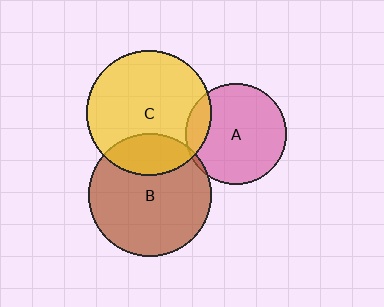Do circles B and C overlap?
Yes.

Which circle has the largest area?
Circle C (yellow).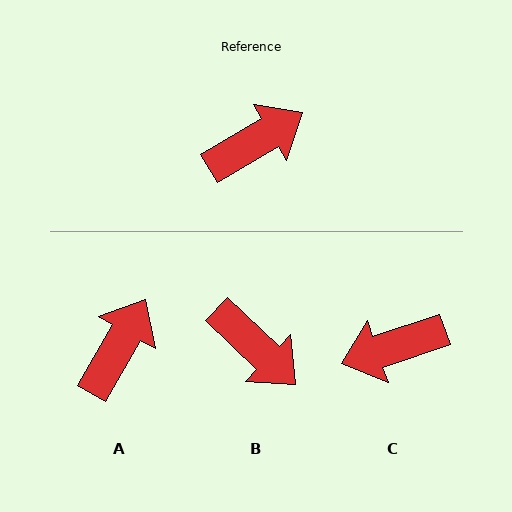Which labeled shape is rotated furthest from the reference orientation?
C, about 167 degrees away.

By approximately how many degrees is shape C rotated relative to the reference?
Approximately 167 degrees counter-clockwise.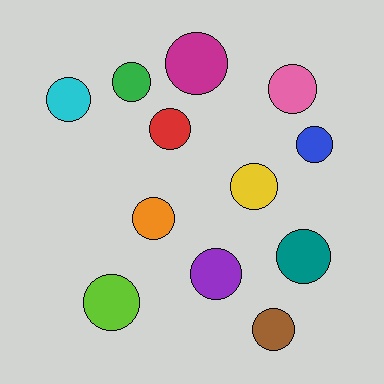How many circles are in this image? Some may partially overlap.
There are 12 circles.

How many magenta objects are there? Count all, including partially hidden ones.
There is 1 magenta object.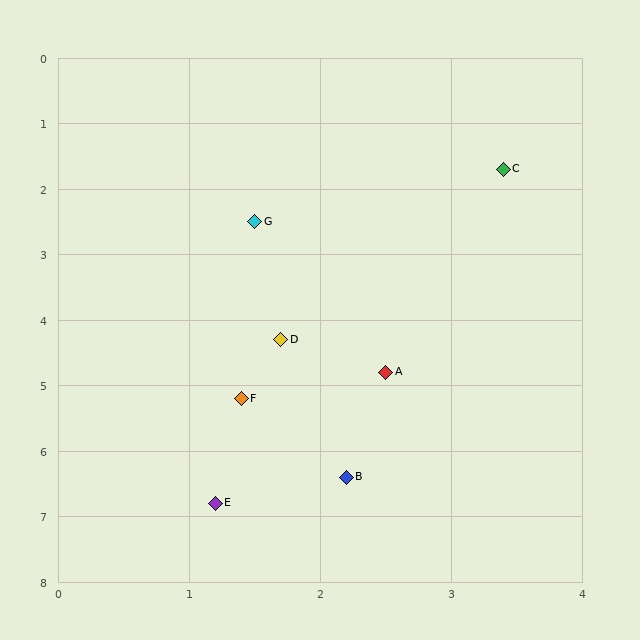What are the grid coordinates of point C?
Point C is at approximately (3.4, 1.7).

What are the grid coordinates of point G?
Point G is at approximately (1.5, 2.5).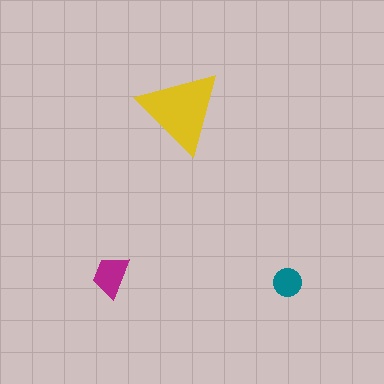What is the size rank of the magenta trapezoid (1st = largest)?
2nd.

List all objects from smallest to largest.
The teal circle, the magenta trapezoid, the yellow triangle.